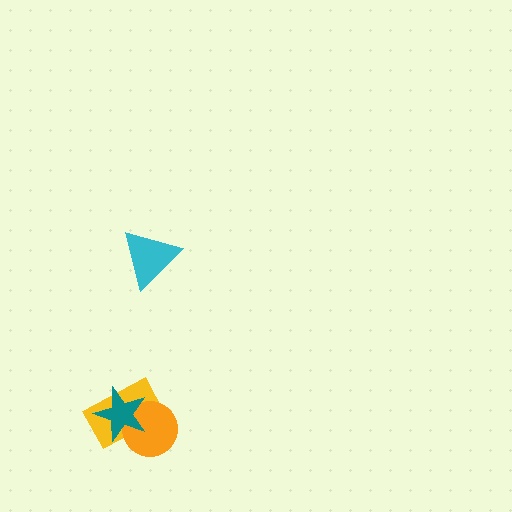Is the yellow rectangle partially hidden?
Yes, it is partially covered by another shape.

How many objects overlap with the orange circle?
2 objects overlap with the orange circle.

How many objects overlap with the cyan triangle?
0 objects overlap with the cyan triangle.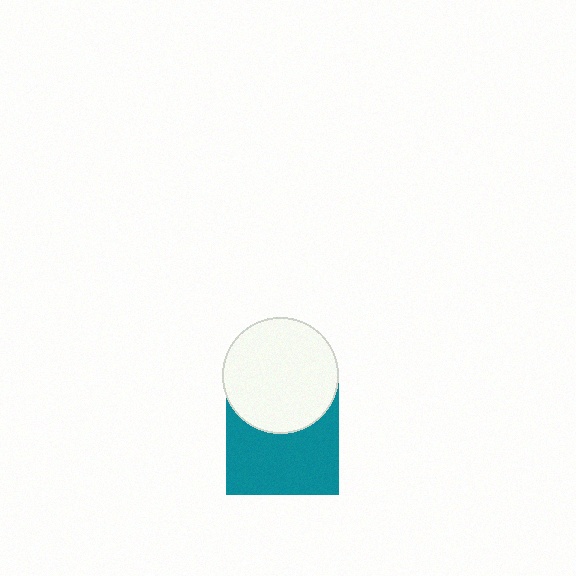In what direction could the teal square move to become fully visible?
The teal square could move down. That would shift it out from behind the white circle entirely.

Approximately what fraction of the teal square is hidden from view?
Roughly 36% of the teal square is hidden behind the white circle.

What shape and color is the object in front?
The object in front is a white circle.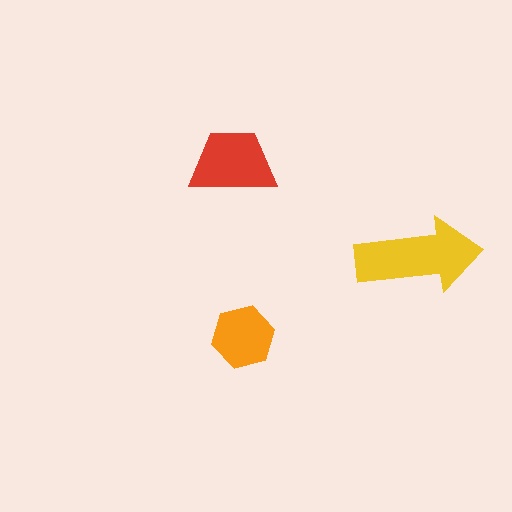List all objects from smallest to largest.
The orange hexagon, the red trapezoid, the yellow arrow.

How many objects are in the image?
There are 3 objects in the image.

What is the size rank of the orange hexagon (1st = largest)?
3rd.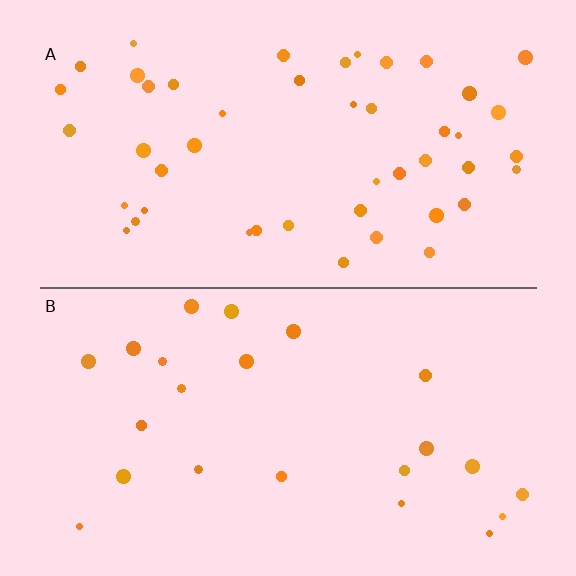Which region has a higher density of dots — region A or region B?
A (the top).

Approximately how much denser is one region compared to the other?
Approximately 2.1× — region A over region B.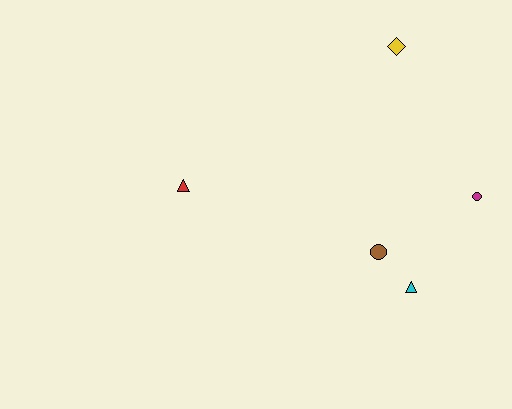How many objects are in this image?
There are 5 objects.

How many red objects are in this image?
There is 1 red object.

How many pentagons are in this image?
There are no pentagons.